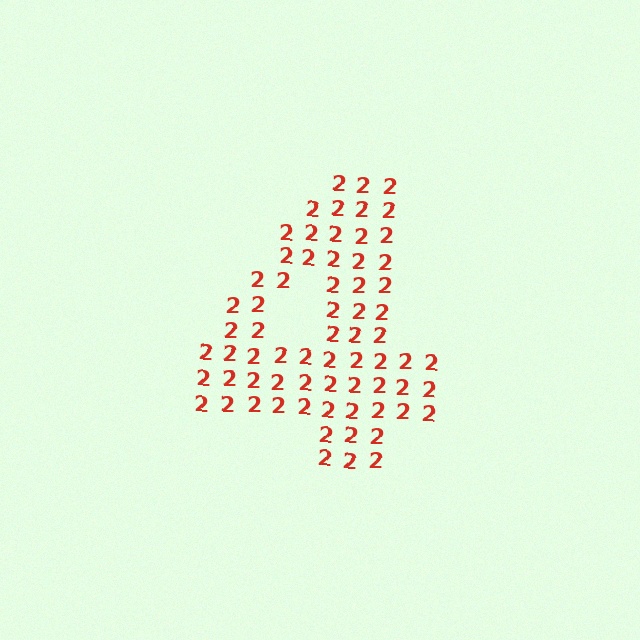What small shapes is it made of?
It is made of small digit 2's.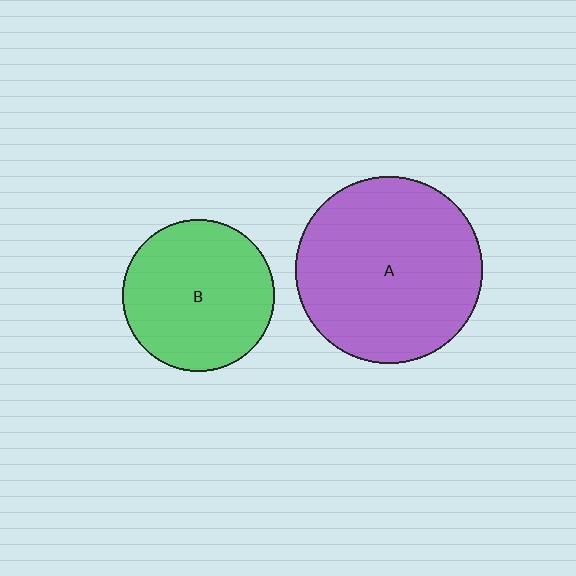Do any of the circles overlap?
No, none of the circles overlap.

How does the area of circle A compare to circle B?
Approximately 1.5 times.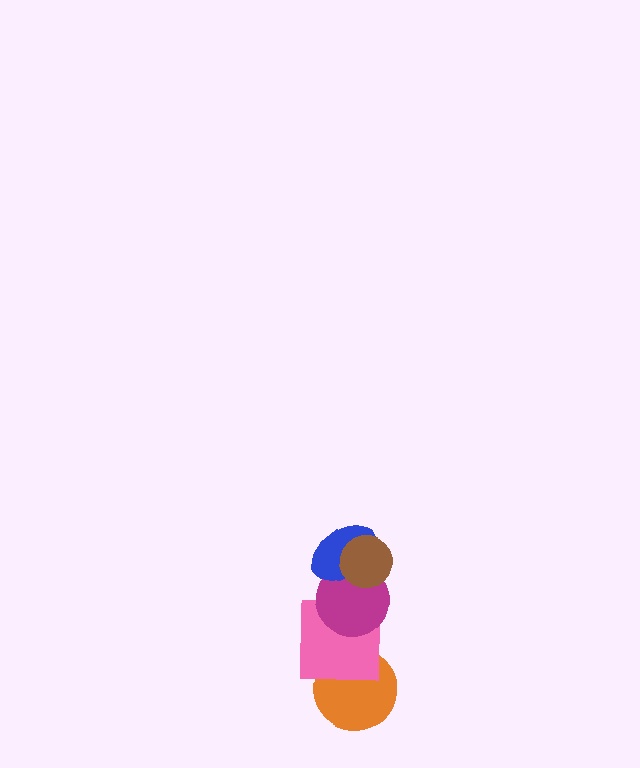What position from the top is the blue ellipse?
The blue ellipse is 2nd from the top.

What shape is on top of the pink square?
The magenta circle is on top of the pink square.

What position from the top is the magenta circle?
The magenta circle is 3rd from the top.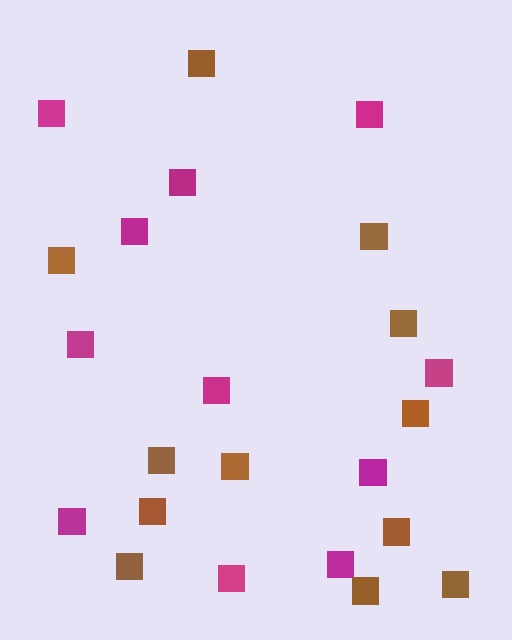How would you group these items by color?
There are 2 groups: one group of magenta squares (11) and one group of brown squares (12).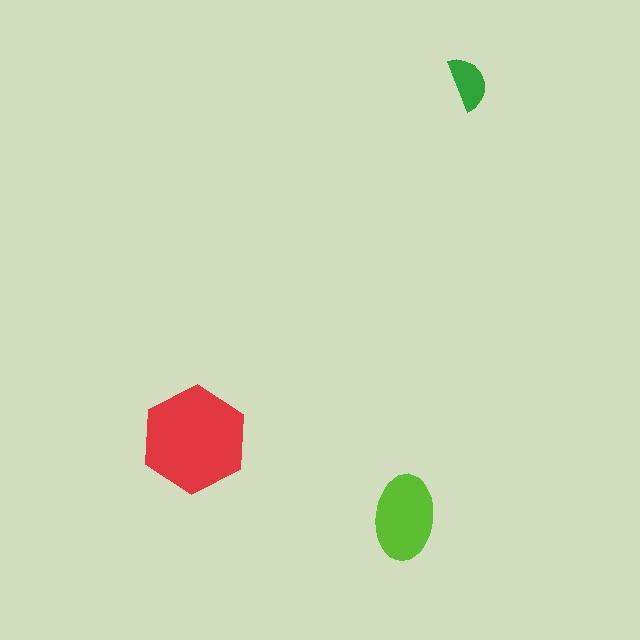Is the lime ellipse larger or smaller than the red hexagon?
Smaller.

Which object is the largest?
The red hexagon.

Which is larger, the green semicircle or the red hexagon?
The red hexagon.